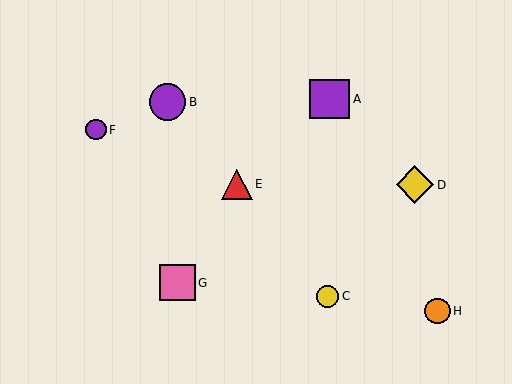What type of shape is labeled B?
Shape B is a purple circle.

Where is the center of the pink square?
The center of the pink square is at (178, 283).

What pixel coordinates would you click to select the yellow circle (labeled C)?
Click at (328, 296) to select the yellow circle C.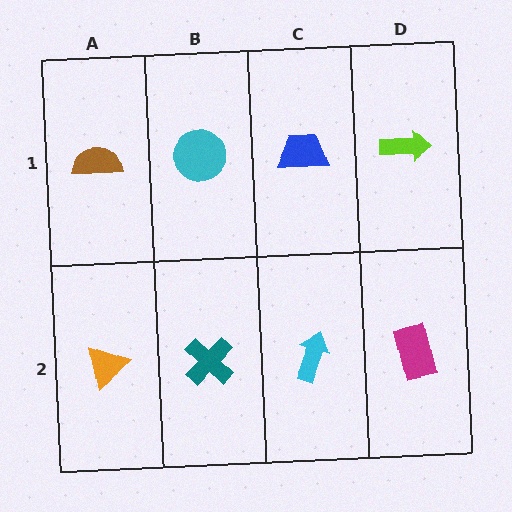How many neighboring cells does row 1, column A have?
2.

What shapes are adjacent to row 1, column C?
A cyan arrow (row 2, column C), a cyan circle (row 1, column B), a lime arrow (row 1, column D).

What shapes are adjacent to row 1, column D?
A magenta rectangle (row 2, column D), a blue trapezoid (row 1, column C).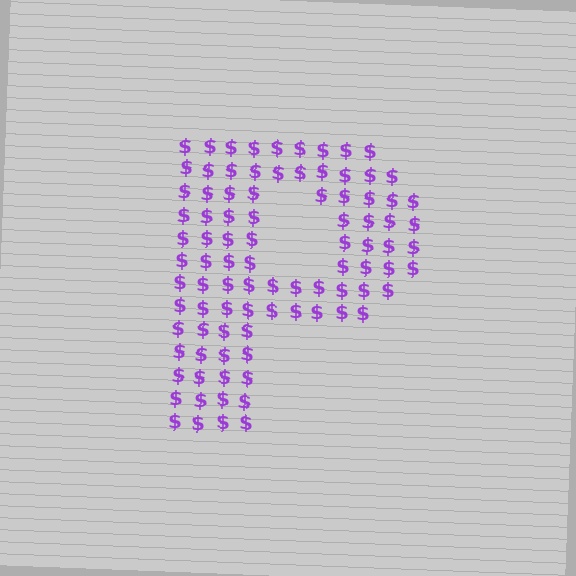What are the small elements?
The small elements are dollar signs.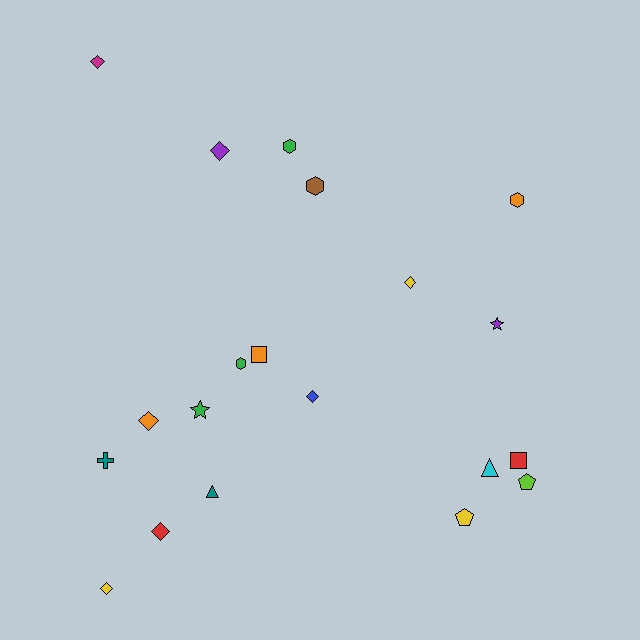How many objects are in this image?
There are 20 objects.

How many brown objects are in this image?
There is 1 brown object.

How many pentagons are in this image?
There are 2 pentagons.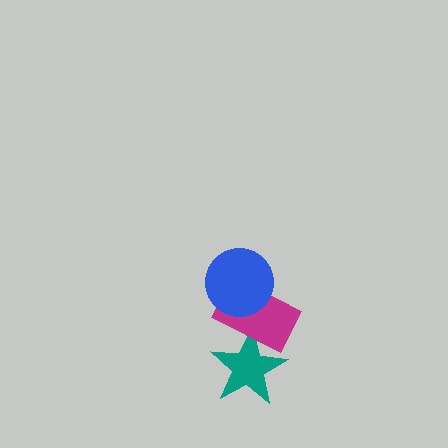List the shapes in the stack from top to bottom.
From top to bottom: the blue circle, the magenta rectangle, the teal star.